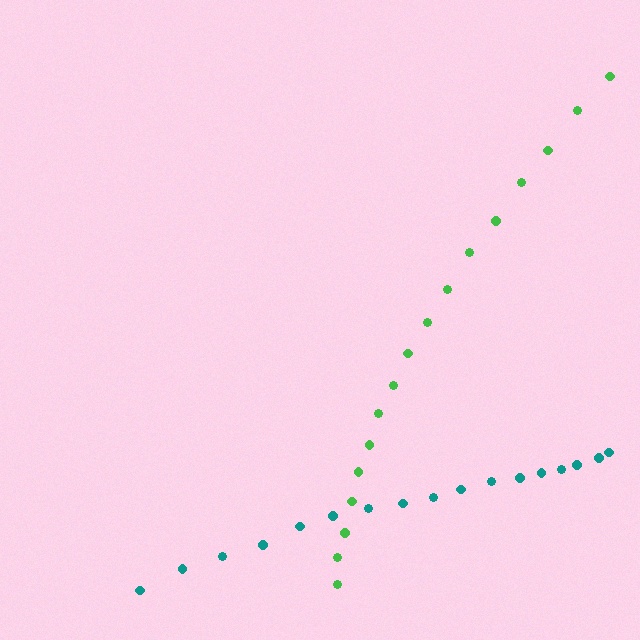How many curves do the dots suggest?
There are 2 distinct paths.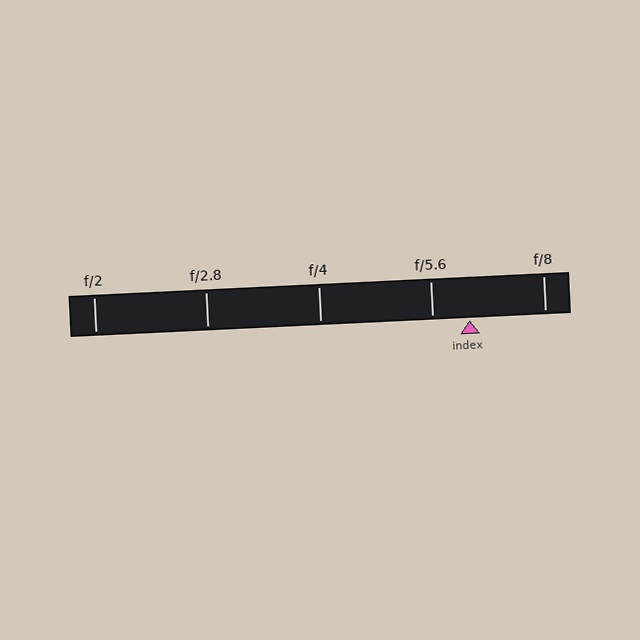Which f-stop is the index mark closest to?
The index mark is closest to f/5.6.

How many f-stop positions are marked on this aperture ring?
There are 5 f-stop positions marked.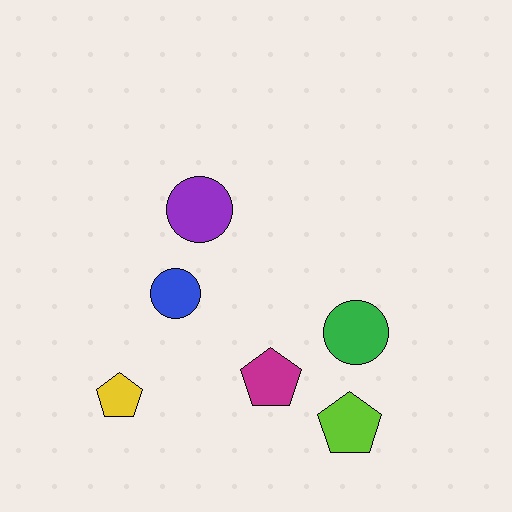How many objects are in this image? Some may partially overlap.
There are 6 objects.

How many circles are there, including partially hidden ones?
There are 3 circles.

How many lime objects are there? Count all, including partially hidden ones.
There is 1 lime object.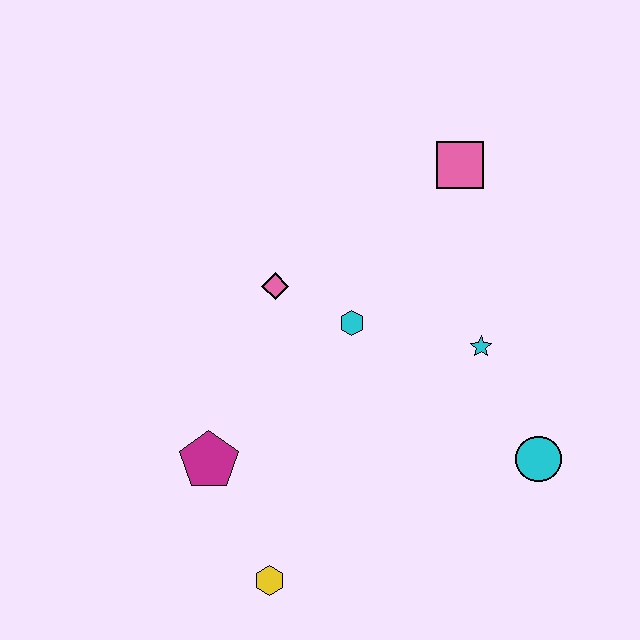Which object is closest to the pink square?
The cyan star is closest to the pink square.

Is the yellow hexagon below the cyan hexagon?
Yes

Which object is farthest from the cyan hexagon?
The yellow hexagon is farthest from the cyan hexagon.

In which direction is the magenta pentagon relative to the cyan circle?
The magenta pentagon is to the left of the cyan circle.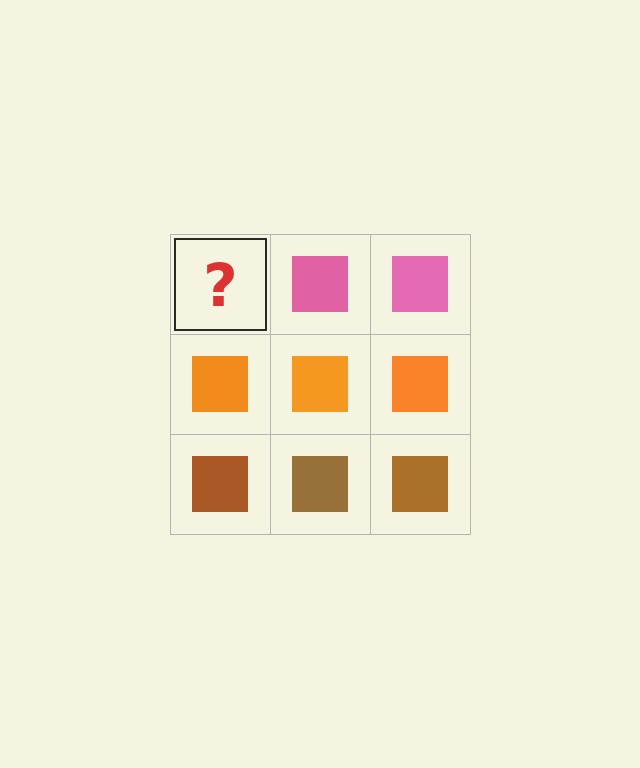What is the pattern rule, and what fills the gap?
The rule is that each row has a consistent color. The gap should be filled with a pink square.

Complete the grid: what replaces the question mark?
The question mark should be replaced with a pink square.